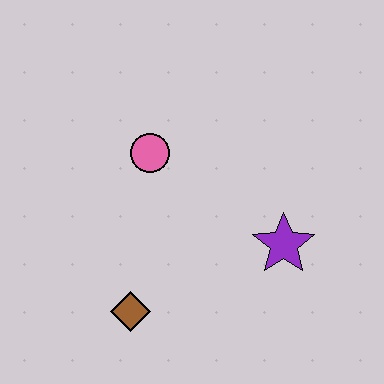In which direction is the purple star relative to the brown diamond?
The purple star is to the right of the brown diamond.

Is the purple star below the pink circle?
Yes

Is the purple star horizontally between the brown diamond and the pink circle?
No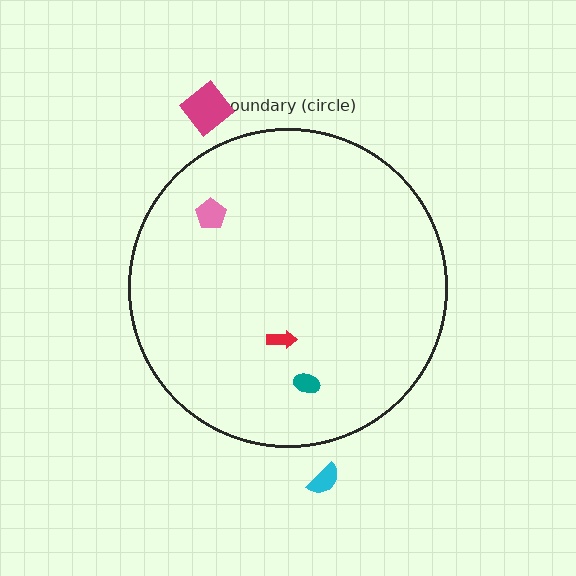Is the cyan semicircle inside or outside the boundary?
Outside.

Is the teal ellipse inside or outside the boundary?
Inside.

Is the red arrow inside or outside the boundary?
Inside.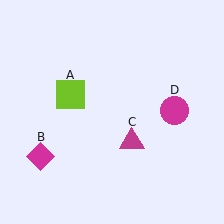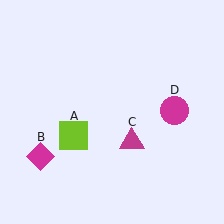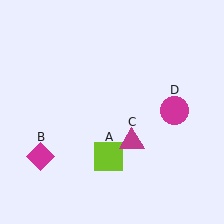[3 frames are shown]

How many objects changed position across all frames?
1 object changed position: lime square (object A).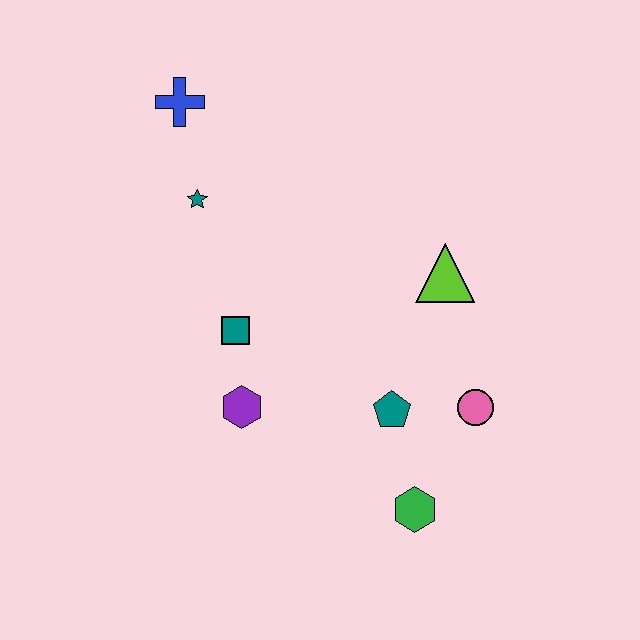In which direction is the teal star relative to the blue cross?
The teal star is below the blue cross.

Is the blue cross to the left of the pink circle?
Yes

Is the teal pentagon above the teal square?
No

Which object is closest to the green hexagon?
The teal pentagon is closest to the green hexagon.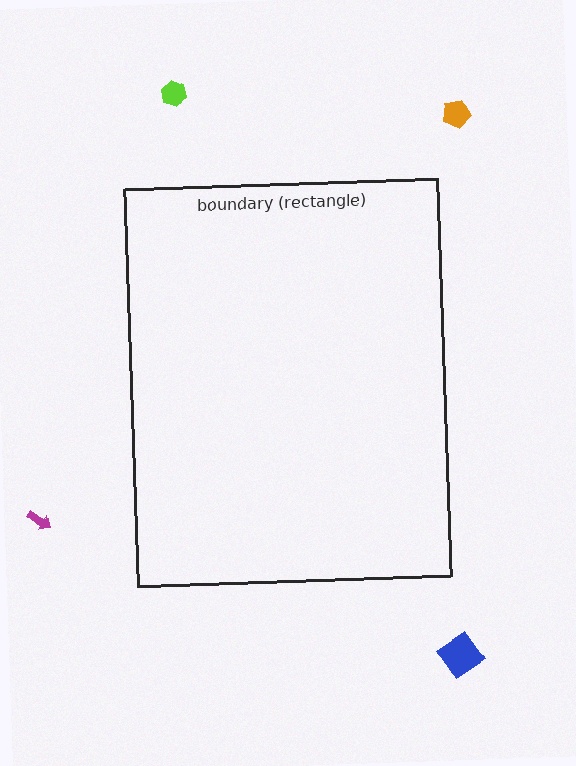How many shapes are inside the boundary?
0 inside, 4 outside.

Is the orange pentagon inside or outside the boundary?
Outside.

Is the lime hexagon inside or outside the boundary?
Outside.